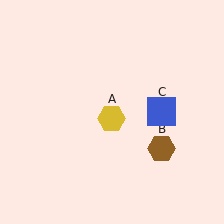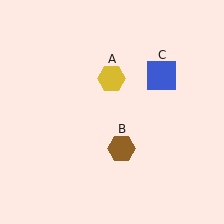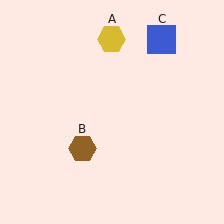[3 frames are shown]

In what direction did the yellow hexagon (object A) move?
The yellow hexagon (object A) moved up.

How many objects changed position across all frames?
3 objects changed position: yellow hexagon (object A), brown hexagon (object B), blue square (object C).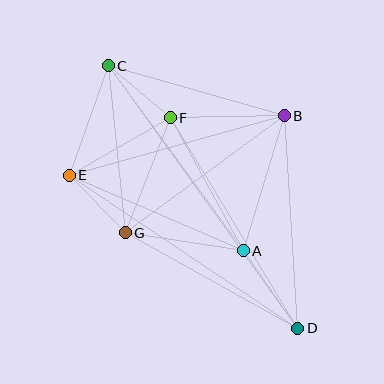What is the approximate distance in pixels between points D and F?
The distance between D and F is approximately 246 pixels.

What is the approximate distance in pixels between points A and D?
The distance between A and D is approximately 95 pixels.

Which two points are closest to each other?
Points E and G are closest to each other.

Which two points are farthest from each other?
Points C and D are farthest from each other.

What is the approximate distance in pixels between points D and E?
The distance between D and E is approximately 275 pixels.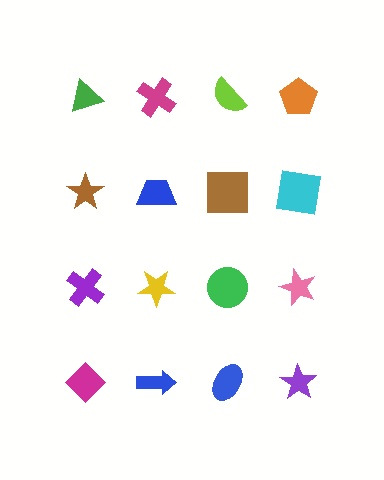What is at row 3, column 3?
A green circle.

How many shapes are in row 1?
4 shapes.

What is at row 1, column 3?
A lime semicircle.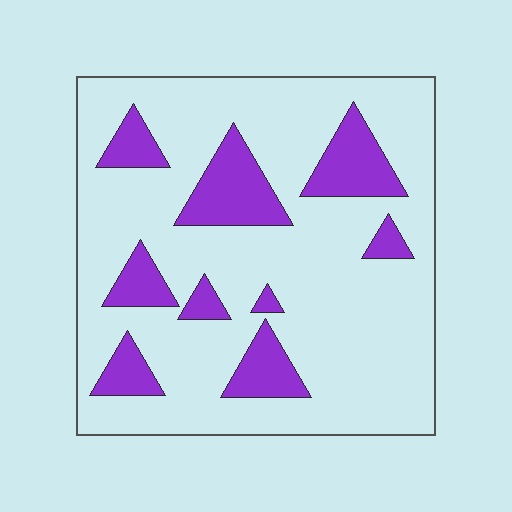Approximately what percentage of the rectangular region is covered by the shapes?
Approximately 20%.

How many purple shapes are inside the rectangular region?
9.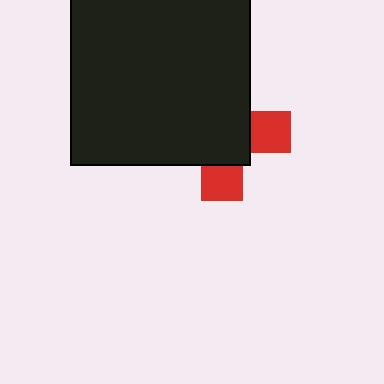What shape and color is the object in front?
The object in front is a black square.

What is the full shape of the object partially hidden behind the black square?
The partially hidden object is a red cross.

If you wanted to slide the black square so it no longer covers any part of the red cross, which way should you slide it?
Slide it toward the upper-left — that is the most direct way to separate the two shapes.